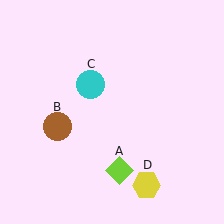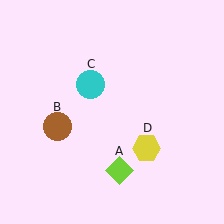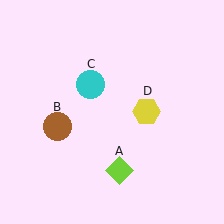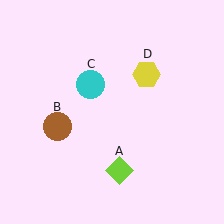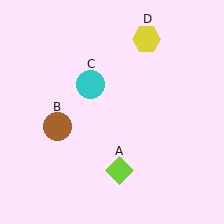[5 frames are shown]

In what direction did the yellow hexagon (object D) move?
The yellow hexagon (object D) moved up.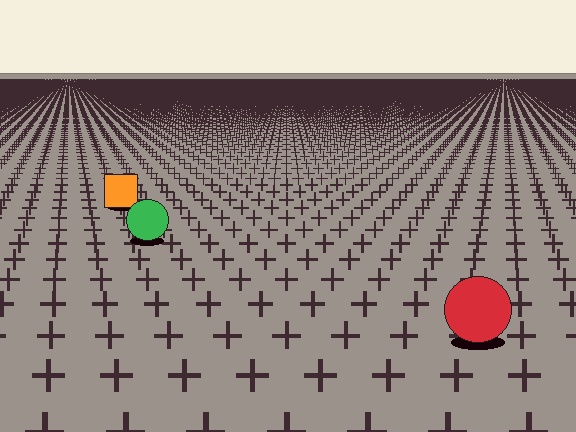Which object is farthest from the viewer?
The orange square is farthest from the viewer. It appears smaller and the ground texture around it is denser.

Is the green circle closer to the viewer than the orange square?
Yes. The green circle is closer — you can tell from the texture gradient: the ground texture is coarser near it.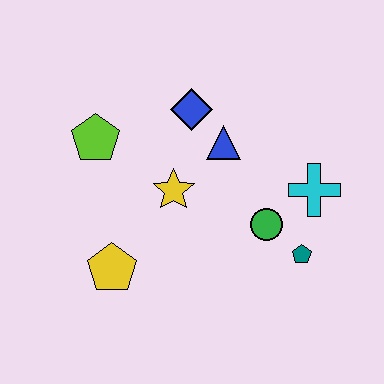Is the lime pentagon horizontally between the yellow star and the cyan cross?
No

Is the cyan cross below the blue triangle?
Yes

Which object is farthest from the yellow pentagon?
The cyan cross is farthest from the yellow pentagon.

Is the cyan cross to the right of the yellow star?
Yes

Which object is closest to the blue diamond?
The blue triangle is closest to the blue diamond.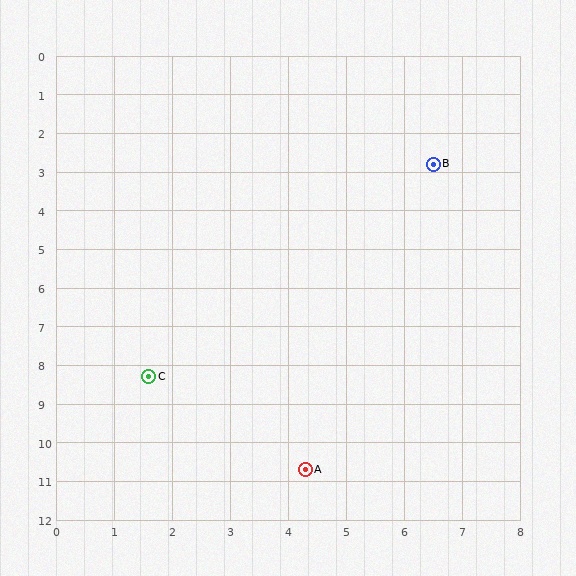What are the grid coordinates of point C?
Point C is at approximately (1.6, 8.3).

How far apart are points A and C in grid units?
Points A and C are about 3.6 grid units apart.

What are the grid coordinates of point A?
Point A is at approximately (4.3, 10.7).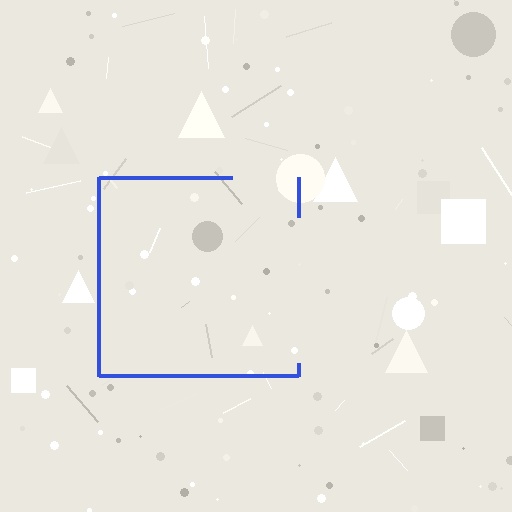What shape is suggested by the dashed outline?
The dashed outline suggests a square.